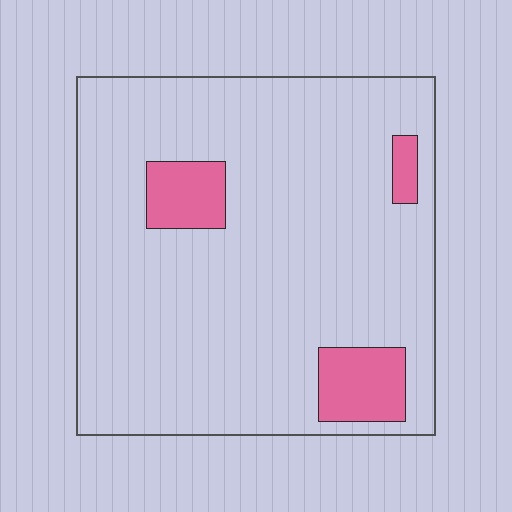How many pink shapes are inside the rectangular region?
3.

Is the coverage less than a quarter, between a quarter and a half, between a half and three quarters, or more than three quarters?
Less than a quarter.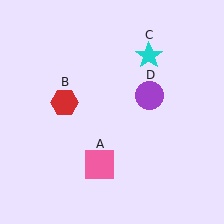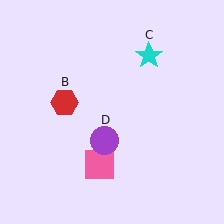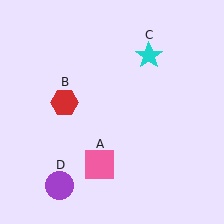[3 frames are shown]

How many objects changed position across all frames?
1 object changed position: purple circle (object D).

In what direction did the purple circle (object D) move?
The purple circle (object D) moved down and to the left.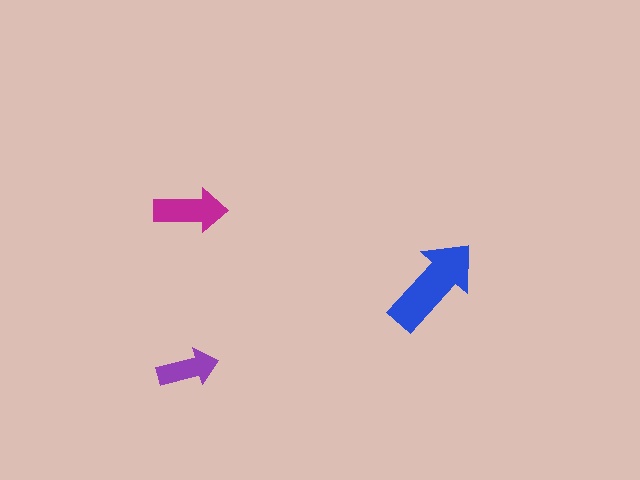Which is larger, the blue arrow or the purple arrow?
The blue one.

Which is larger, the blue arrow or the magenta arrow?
The blue one.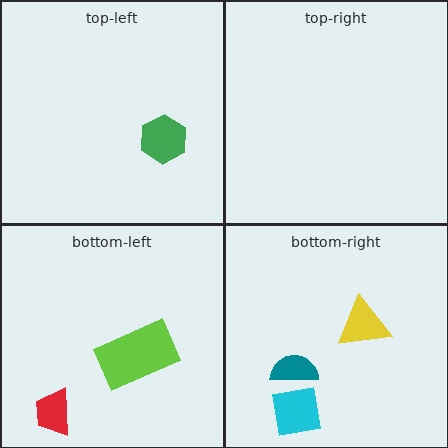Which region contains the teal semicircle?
The bottom-right region.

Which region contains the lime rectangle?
The bottom-left region.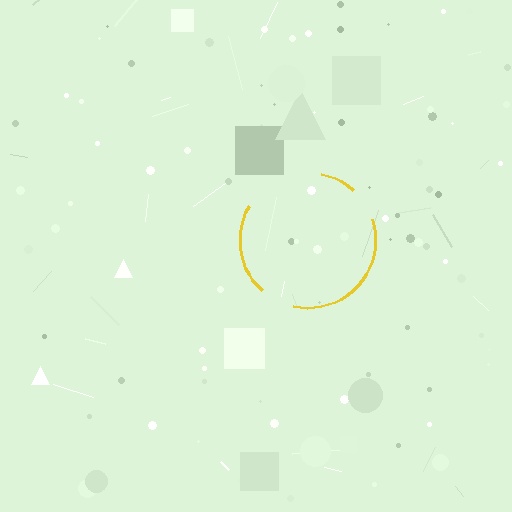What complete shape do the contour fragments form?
The contour fragments form a circle.